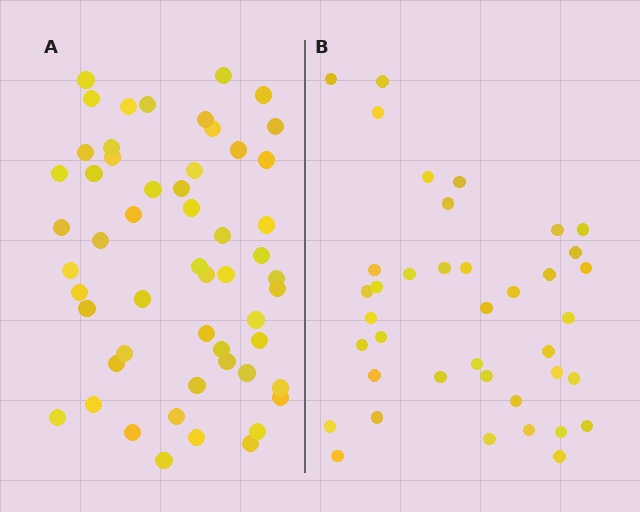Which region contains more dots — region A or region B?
Region A (the left region) has more dots.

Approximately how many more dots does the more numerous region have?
Region A has approximately 15 more dots than region B.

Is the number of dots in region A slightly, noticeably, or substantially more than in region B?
Region A has noticeably more, but not dramatically so. The ratio is roughly 1.4 to 1.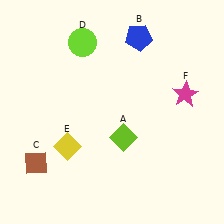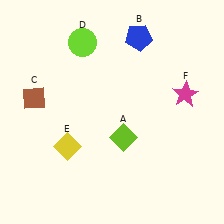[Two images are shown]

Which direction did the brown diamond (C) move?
The brown diamond (C) moved up.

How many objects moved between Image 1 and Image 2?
1 object moved between the two images.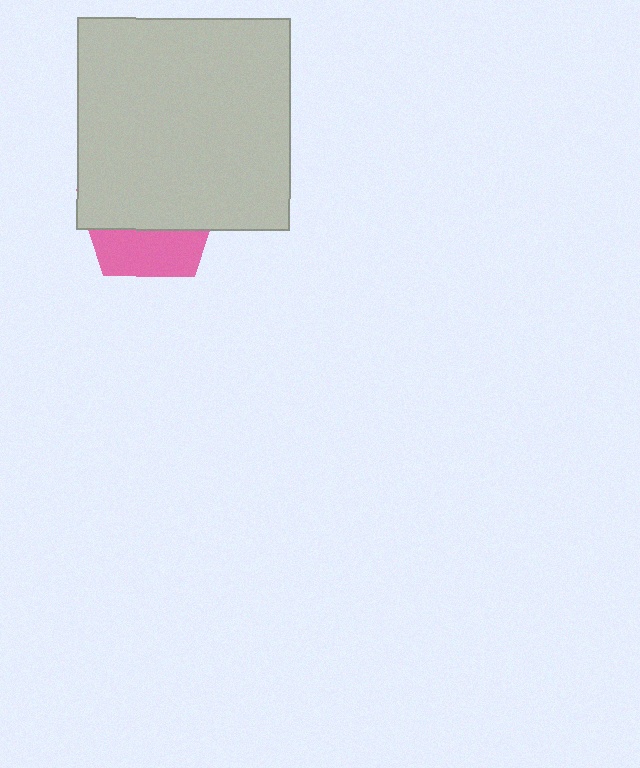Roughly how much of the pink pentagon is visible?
A small part of it is visible (roughly 34%).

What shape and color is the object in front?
The object in front is a light gray square.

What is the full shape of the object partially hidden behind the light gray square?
The partially hidden object is a pink pentagon.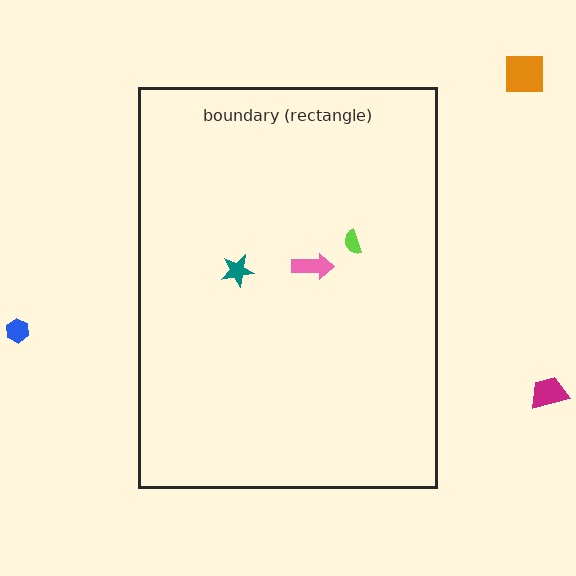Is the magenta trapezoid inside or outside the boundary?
Outside.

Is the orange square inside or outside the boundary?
Outside.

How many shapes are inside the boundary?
3 inside, 3 outside.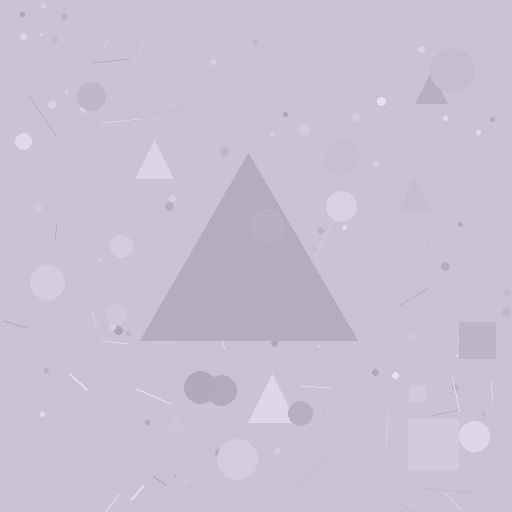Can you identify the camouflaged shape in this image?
The camouflaged shape is a triangle.